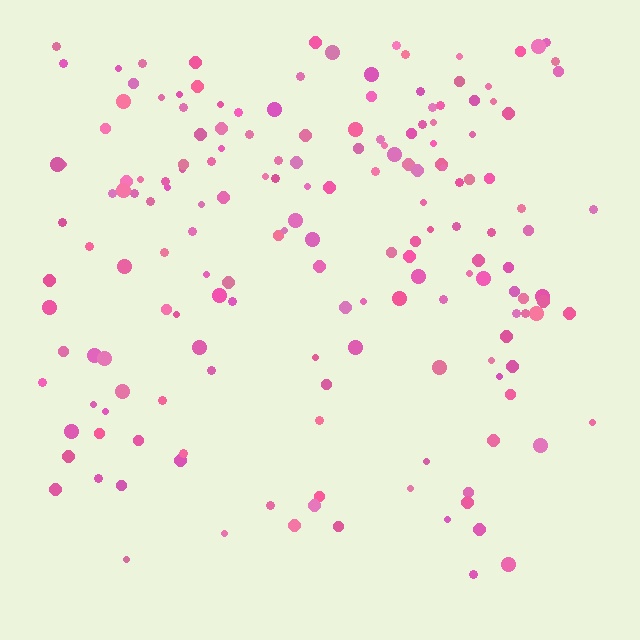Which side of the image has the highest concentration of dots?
The top.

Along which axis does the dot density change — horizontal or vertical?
Vertical.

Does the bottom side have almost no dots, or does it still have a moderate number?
Still a moderate number, just noticeably fewer than the top.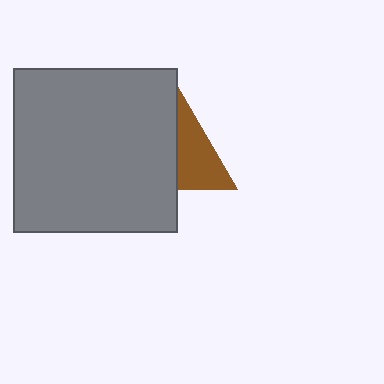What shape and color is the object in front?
The object in front is a gray square.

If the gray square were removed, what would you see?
You would see the complete brown triangle.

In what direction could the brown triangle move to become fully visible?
The brown triangle could move right. That would shift it out from behind the gray square entirely.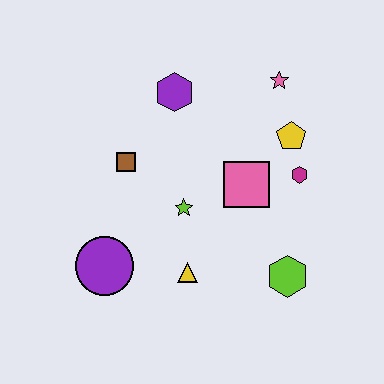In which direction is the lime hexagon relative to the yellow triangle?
The lime hexagon is to the right of the yellow triangle.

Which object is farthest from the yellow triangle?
The pink star is farthest from the yellow triangle.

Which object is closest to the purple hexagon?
The brown square is closest to the purple hexagon.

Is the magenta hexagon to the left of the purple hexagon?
No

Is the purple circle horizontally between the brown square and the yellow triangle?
No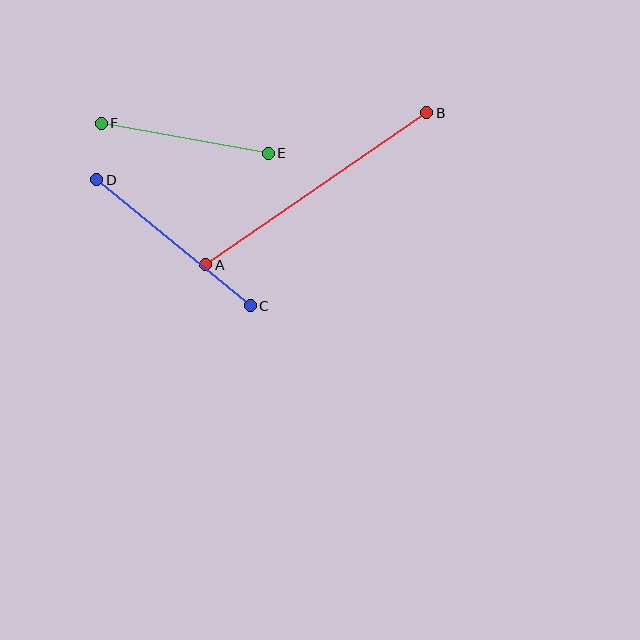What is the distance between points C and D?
The distance is approximately 198 pixels.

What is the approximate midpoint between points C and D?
The midpoint is at approximately (173, 243) pixels.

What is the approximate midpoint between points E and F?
The midpoint is at approximately (185, 138) pixels.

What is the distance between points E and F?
The distance is approximately 169 pixels.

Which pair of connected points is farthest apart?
Points A and B are farthest apart.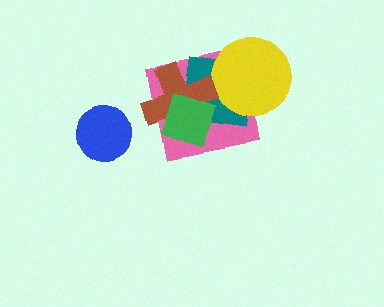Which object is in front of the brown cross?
The green diamond is in front of the brown cross.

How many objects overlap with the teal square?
4 objects overlap with the teal square.